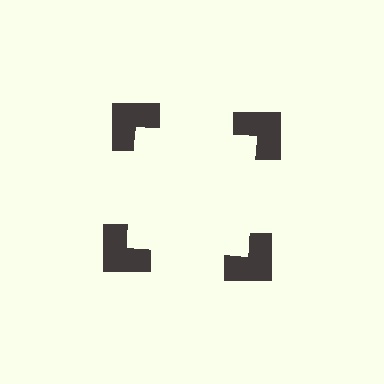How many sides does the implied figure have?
4 sides.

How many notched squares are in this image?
There are 4 — one at each vertex of the illusory square.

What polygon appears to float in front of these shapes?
An illusory square — its edges are inferred from the aligned wedge cuts in the notched squares, not physically drawn.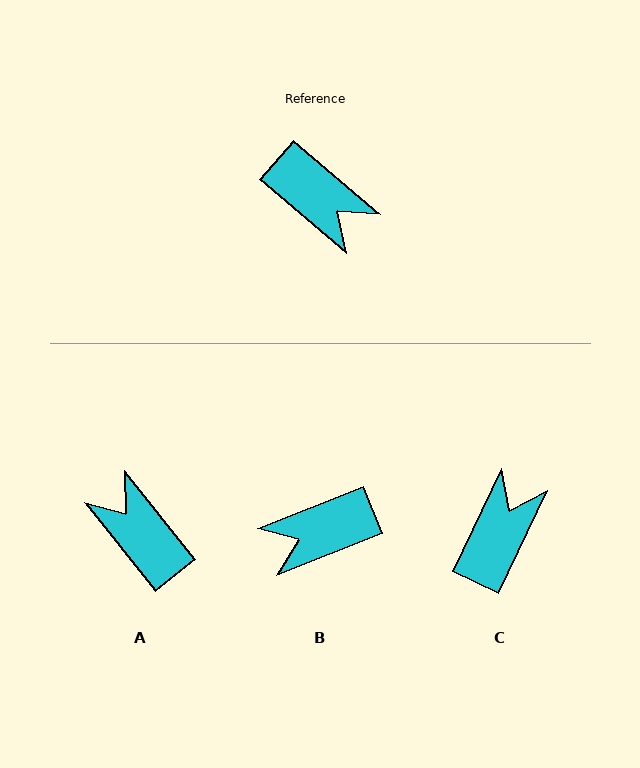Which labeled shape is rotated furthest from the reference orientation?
A, about 169 degrees away.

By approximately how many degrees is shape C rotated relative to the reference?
Approximately 105 degrees counter-clockwise.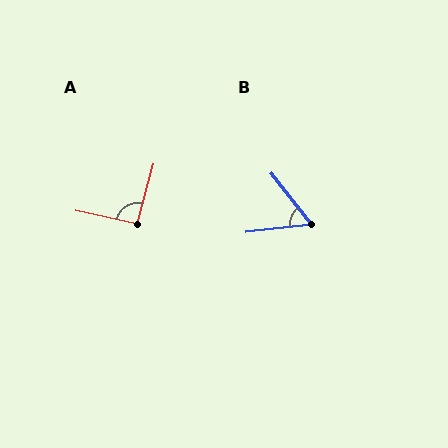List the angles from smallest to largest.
B (58°), A (92°).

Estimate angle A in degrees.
Approximately 92 degrees.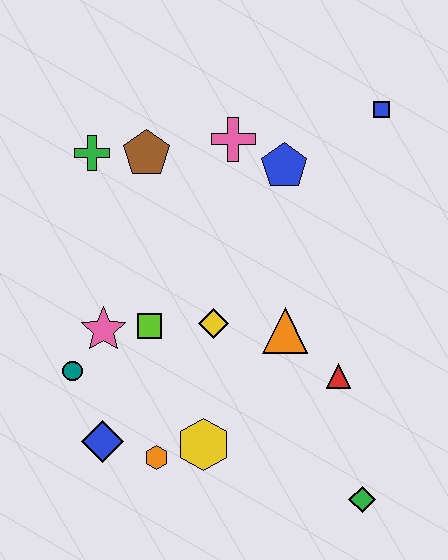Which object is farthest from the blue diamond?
The blue square is farthest from the blue diamond.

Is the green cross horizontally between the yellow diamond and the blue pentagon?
No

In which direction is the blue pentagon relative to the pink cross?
The blue pentagon is to the right of the pink cross.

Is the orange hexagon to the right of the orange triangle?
No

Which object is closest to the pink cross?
The blue pentagon is closest to the pink cross.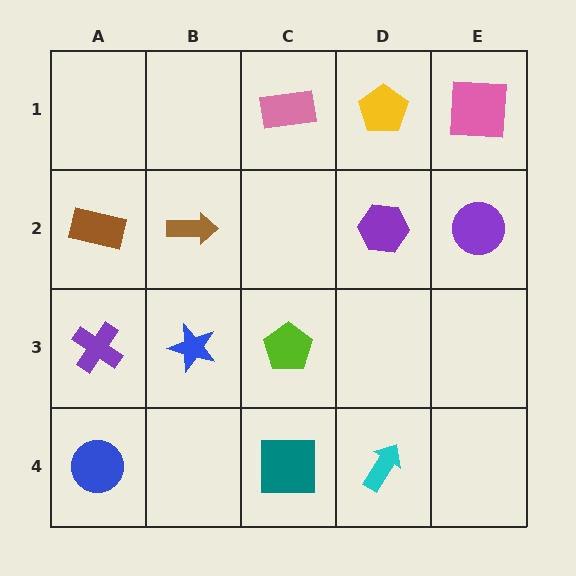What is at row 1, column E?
A pink square.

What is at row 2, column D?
A purple hexagon.